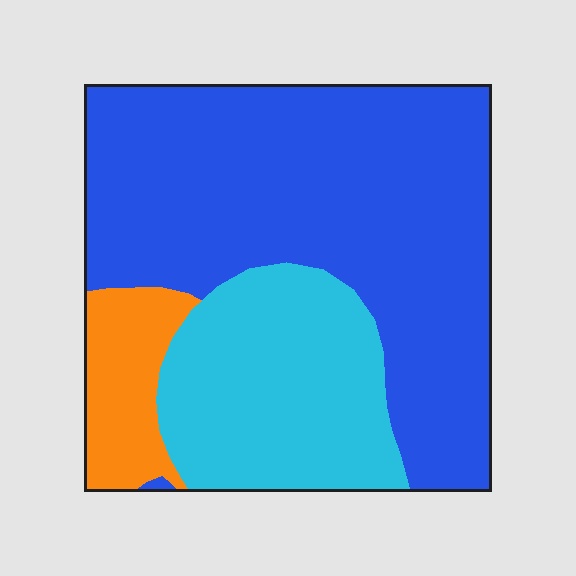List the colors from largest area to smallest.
From largest to smallest: blue, cyan, orange.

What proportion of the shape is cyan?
Cyan covers about 30% of the shape.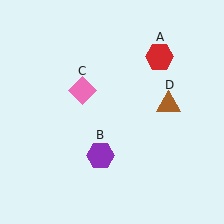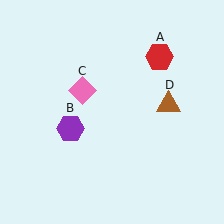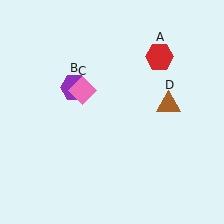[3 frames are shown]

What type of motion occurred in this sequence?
The purple hexagon (object B) rotated clockwise around the center of the scene.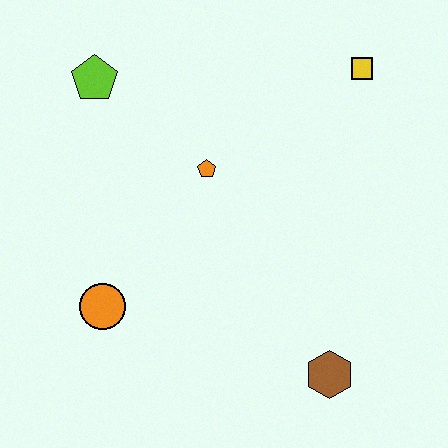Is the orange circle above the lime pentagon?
No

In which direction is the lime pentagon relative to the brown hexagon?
The lime pentagon is above the brown hexagon.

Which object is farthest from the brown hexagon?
The lime pentagon is farthest from the brown hexagon.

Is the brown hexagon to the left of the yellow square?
Yes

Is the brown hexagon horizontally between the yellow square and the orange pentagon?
Yes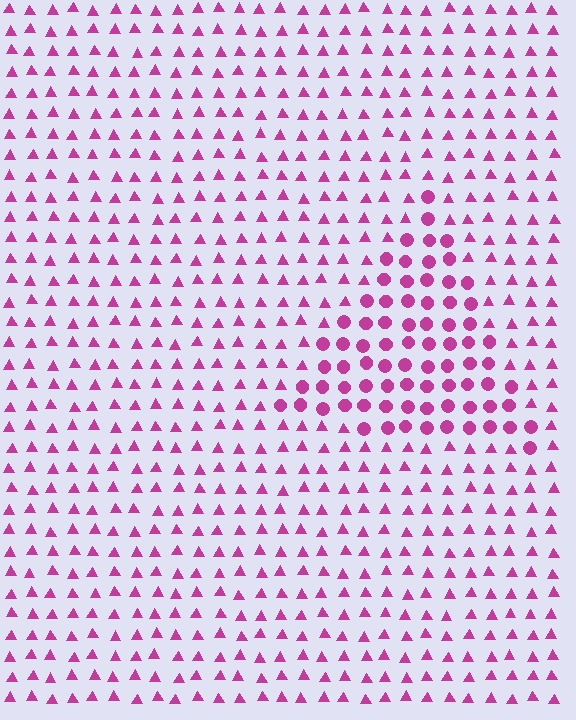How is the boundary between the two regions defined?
The boundary is defined by a change in element shape: circles inside vs. triangles outside. All elements share the same color and spacing.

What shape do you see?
I see a triangle.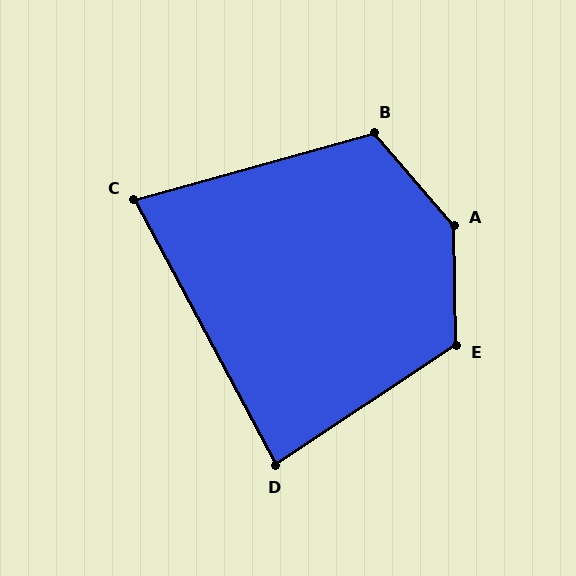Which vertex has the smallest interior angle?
C, at approximately 78 degrees.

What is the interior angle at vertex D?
Approximately 85 degrees (acute).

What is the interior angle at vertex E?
Approximately 123 degrees (obtuse).